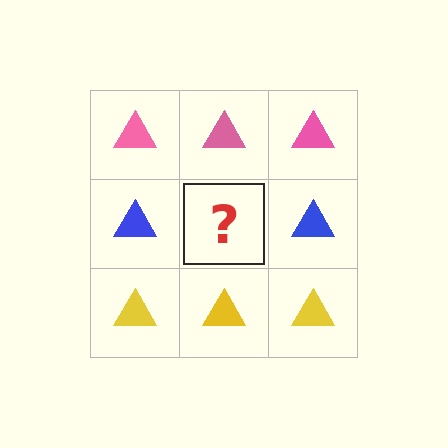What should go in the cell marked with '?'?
The missing cell should contain a blue triangle.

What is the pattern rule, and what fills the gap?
The rule is that each row has a consistent color. The gap should be filled with a blue triangle.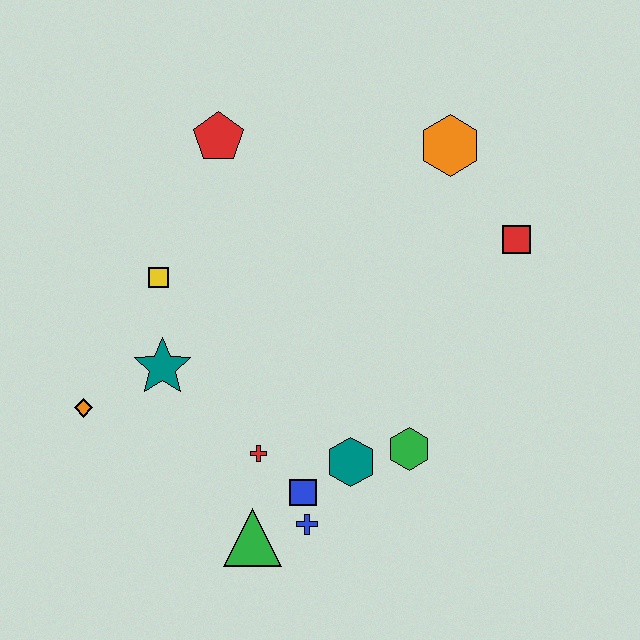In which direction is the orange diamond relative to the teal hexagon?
The orange diamond is to the left of the teal hexagon.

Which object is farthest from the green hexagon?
The red pentagon is farthest from the green hexagon.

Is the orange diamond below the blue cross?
No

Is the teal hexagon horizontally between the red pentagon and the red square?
Yes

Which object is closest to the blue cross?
The blue square is closest to the blue cross.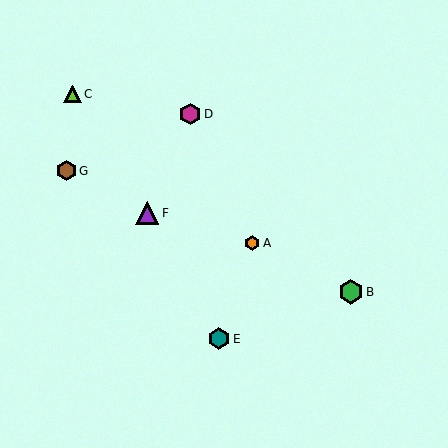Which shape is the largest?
The green hexagon (labeled B) is the largest.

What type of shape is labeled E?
Shape E is a teal hexagon.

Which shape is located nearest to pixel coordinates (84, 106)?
The lime triangle (labeled C) at (72, 94) is nearest to that location.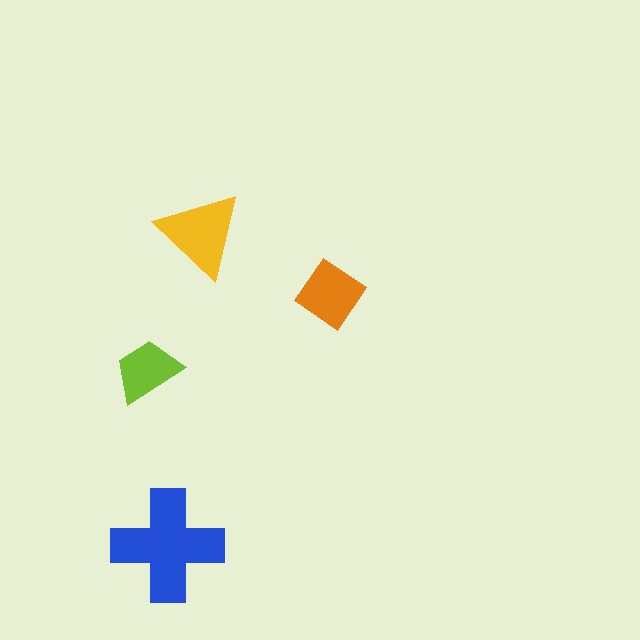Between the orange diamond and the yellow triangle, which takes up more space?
The yellow triangle.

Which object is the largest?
The blue cross.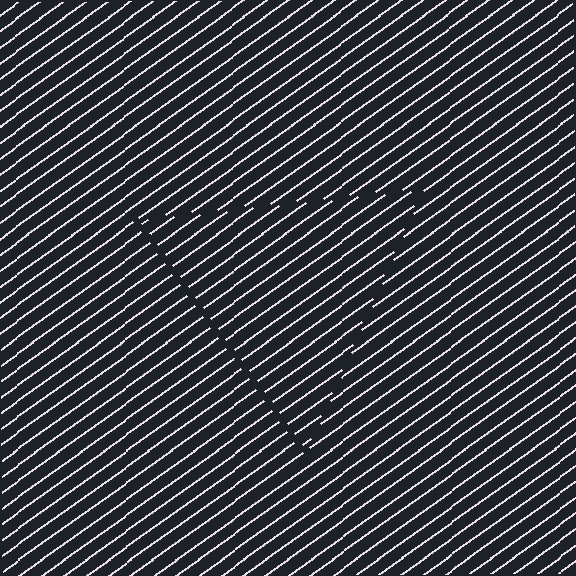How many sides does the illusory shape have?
3 sides — the line-ends trace a triangle.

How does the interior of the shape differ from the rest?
The interior of the shape contains the same grating, shifted by half a period — the contour is defined by the phase discontinuity where line-ends from the inner and outer gratings abut.